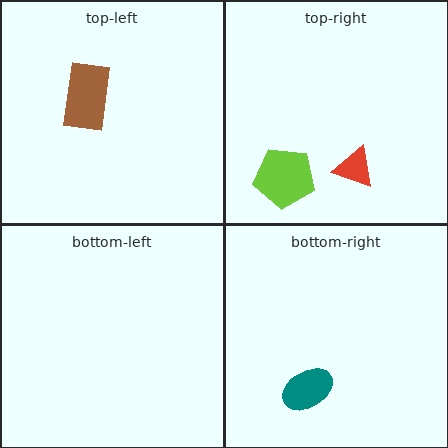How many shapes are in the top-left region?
1.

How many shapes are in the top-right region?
2.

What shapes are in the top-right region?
The red triangle, the lime pentagon.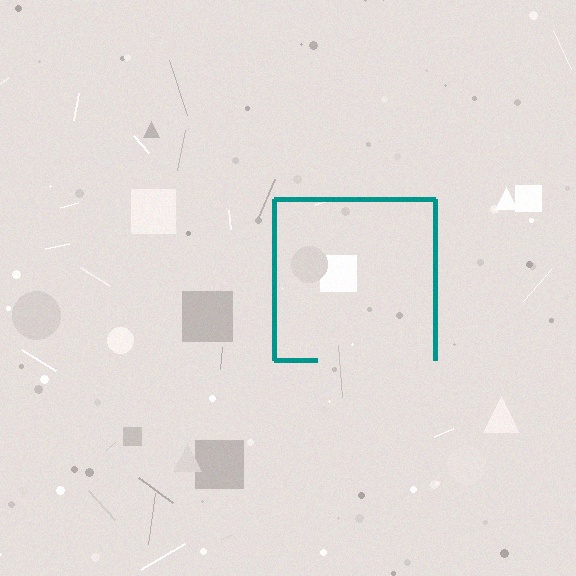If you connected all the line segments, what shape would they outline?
They would outline a square.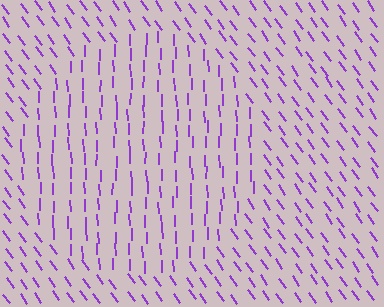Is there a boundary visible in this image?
Yes, there is a texture boundary formed by a change in line orientation.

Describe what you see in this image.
The image is filled with small purple line segments. A circle region in the image has lines oriented differently from the surrounding lines, creating a visible texture boundary.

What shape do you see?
I see a circle.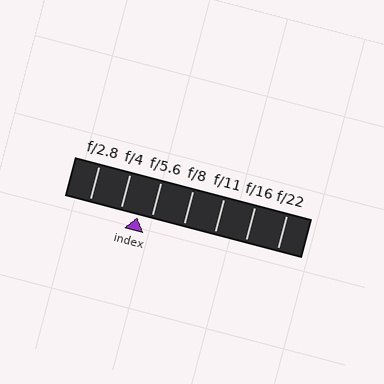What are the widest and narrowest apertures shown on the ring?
The widest aperture shown is f/2.8 and the narrowest is f/22.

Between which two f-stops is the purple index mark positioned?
The index mark is between f/4 and f/5.6.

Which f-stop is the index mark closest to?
The index mark is closest to f/5.6.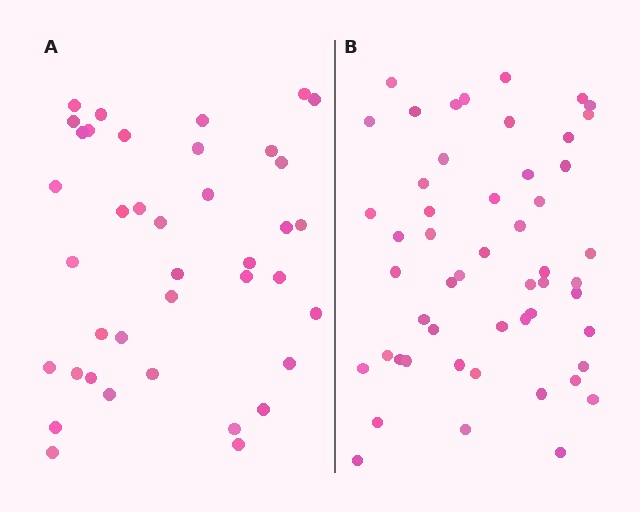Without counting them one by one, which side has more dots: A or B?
Region B (the right region) has more dots.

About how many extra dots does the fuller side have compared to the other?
Region B has approximately 15 more dots than region A.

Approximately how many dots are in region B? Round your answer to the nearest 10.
About 50 dots. (The exact count is 52, which rounds to 50.)